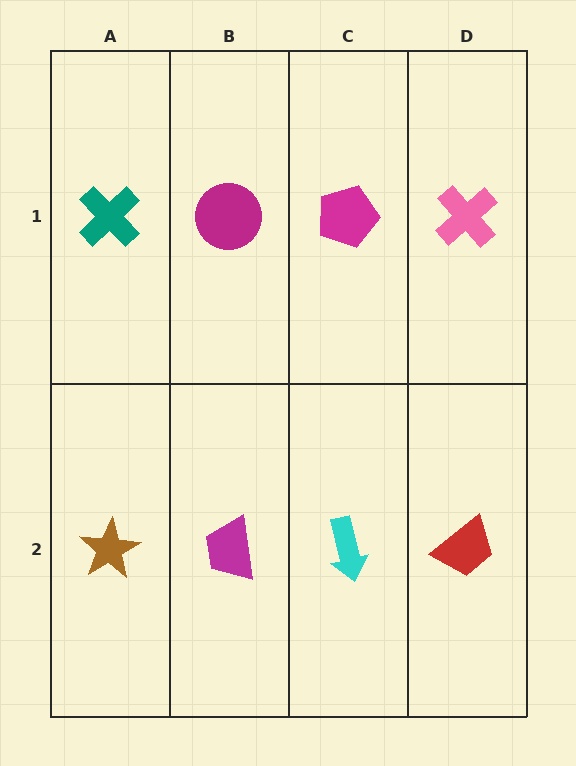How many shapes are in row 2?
4 shapes.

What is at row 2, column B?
A magenta trapezoid.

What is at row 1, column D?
A pink cross.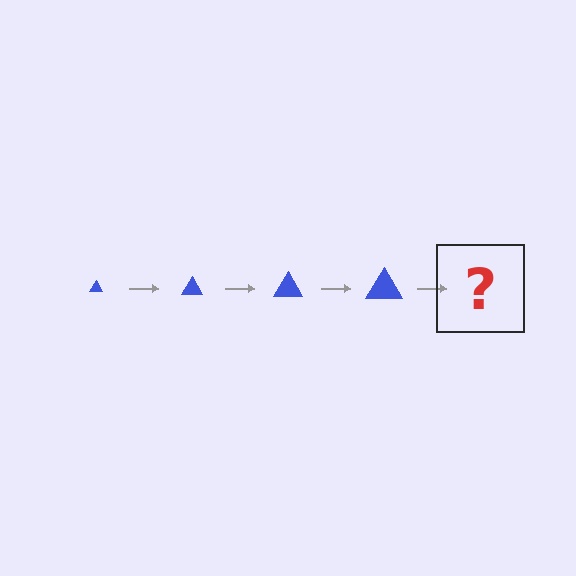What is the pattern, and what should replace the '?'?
The pattern is that the triangle gets progressively larger each step. The '?' should be a blue triangle, larger than the previous one.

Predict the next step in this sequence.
The next step is a blue triangle, larger than the previous one.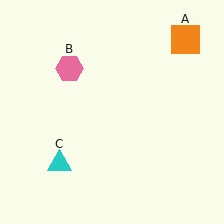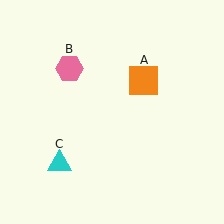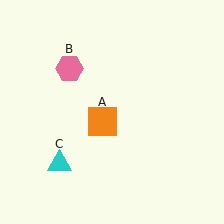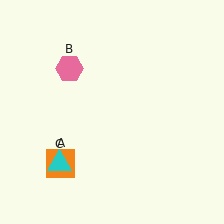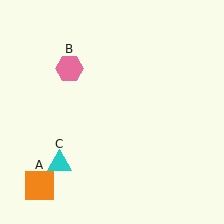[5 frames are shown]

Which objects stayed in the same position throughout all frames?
Pink hexagon (object B) and cyan triangle (object C) remained stationary.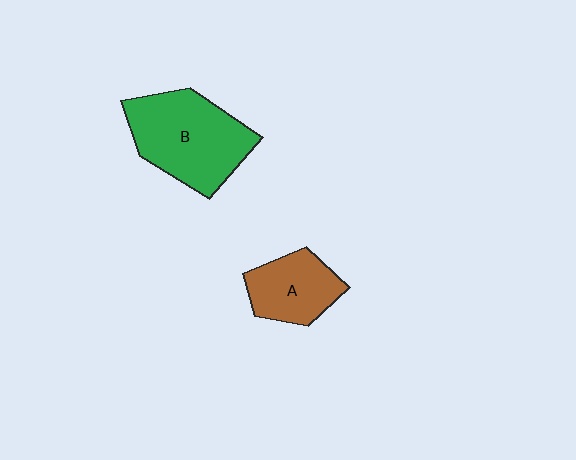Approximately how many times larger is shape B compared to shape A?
Approximately 1.7 times.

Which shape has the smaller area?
Shape A (brown).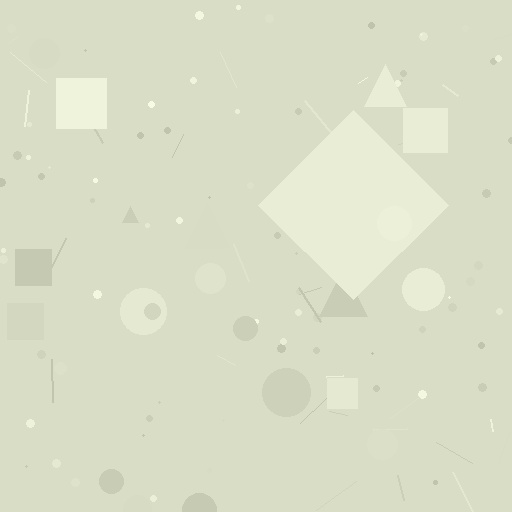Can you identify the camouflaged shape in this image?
The camouflaged shape is a diamond.